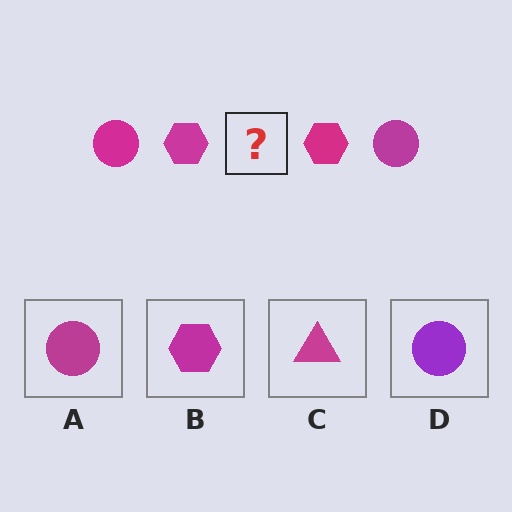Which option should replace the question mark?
Option A.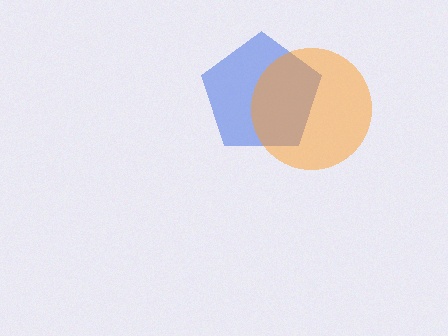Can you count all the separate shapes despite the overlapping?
Yes, there are 2 separate shapes.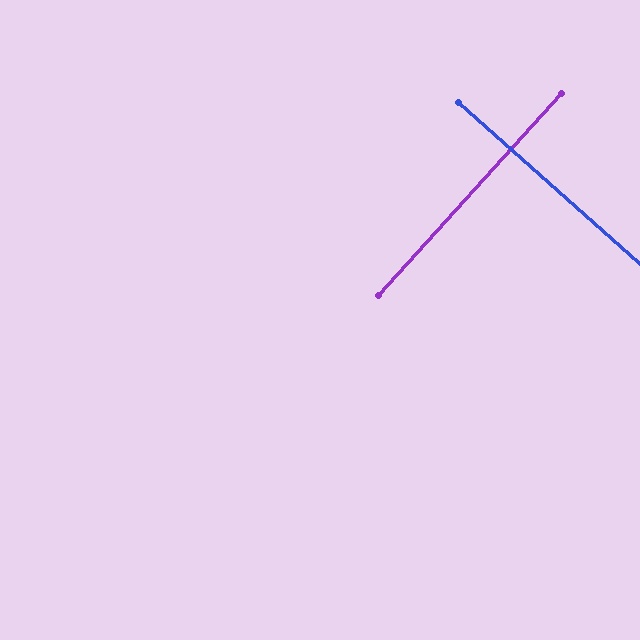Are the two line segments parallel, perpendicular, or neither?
Perpendicular — they meet at approximately 89°.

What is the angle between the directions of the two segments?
Approximately 89 degrees.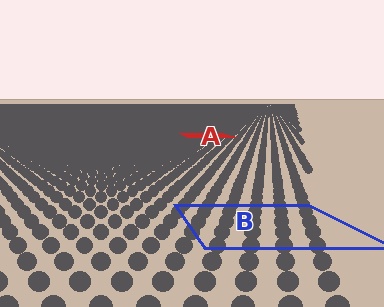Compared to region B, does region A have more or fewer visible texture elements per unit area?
Region A has more texture elements per unit area — they are packed more densely because it is farther away.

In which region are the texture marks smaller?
The texture marks are smaller in region A, because it is farther away.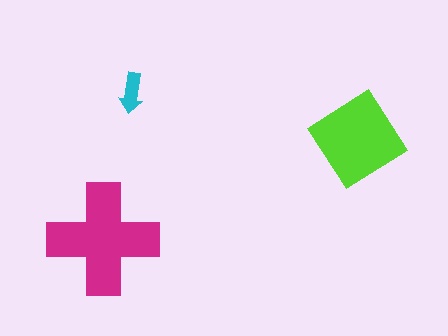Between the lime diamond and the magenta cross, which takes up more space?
The magenta cross.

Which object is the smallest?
The cyan arrow.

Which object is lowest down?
The magenta cross is bottommost.